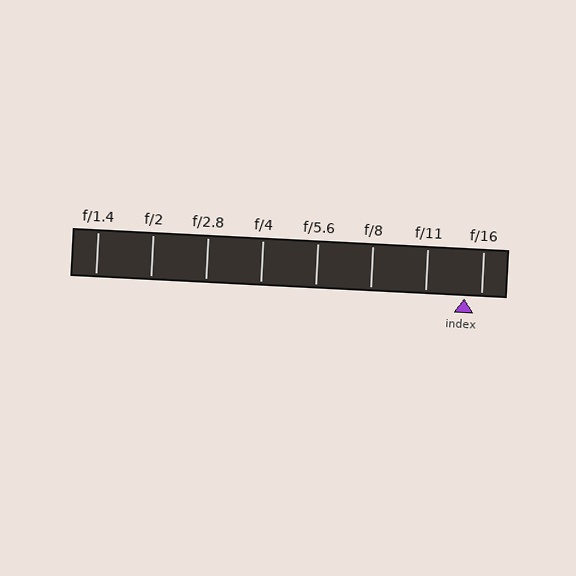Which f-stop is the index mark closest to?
The index mark is closest to f/16.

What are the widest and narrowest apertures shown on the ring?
The widest aperture shown is f/1.4 and the narrowest is f/16.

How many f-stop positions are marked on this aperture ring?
There are 8 f-stop positions marked.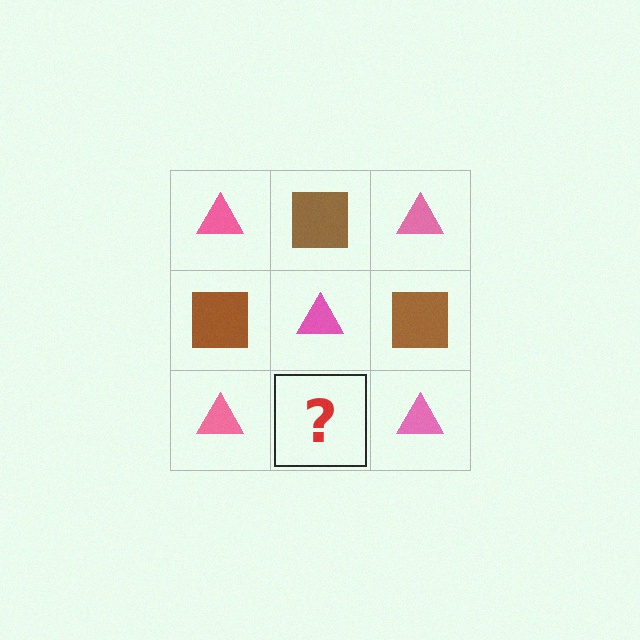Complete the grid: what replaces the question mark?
The question mark should be replaced with a brown square.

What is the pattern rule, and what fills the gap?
The rule is that it alternates pink triangle and brown square in a checkerboard pattern. The gap should be filled with a brown square.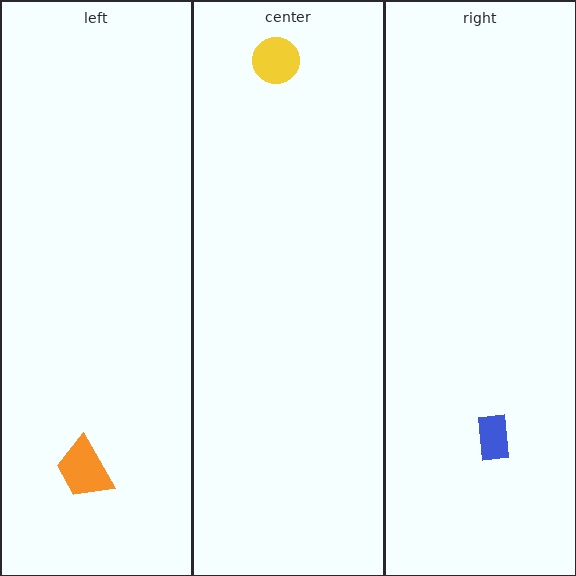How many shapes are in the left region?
1.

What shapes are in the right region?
The blue rectangle.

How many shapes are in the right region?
1.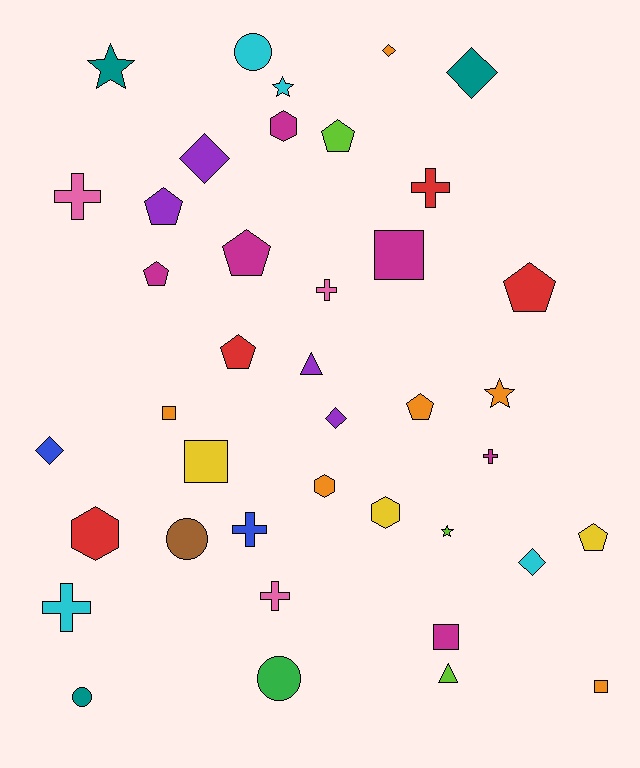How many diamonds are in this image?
There are 6 diamonds.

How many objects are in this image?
There are 40 objects.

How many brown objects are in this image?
There is 1 brown object.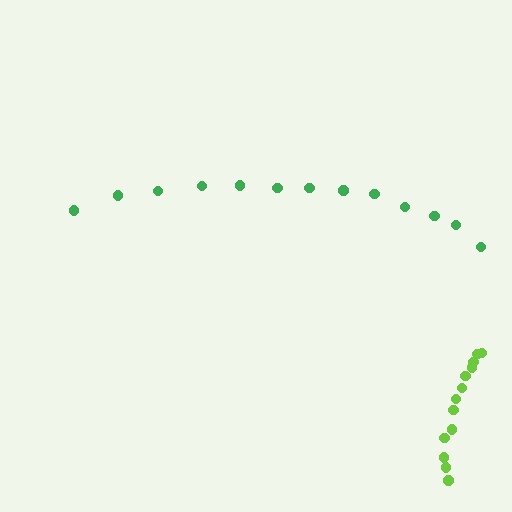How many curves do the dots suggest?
There are 2 distinct paths.